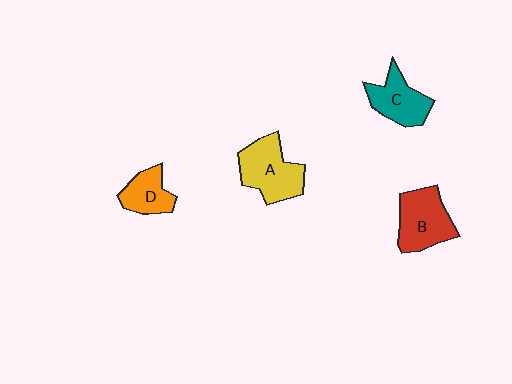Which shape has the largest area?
Shape A (yellow).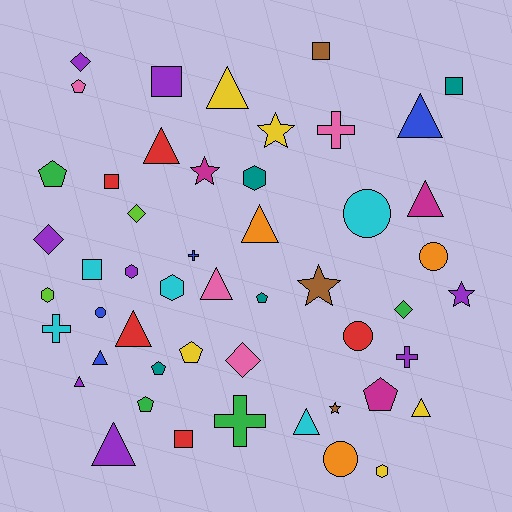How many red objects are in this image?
There are 5 red objects.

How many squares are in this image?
There are 6 squares.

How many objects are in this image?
There are 50 objects.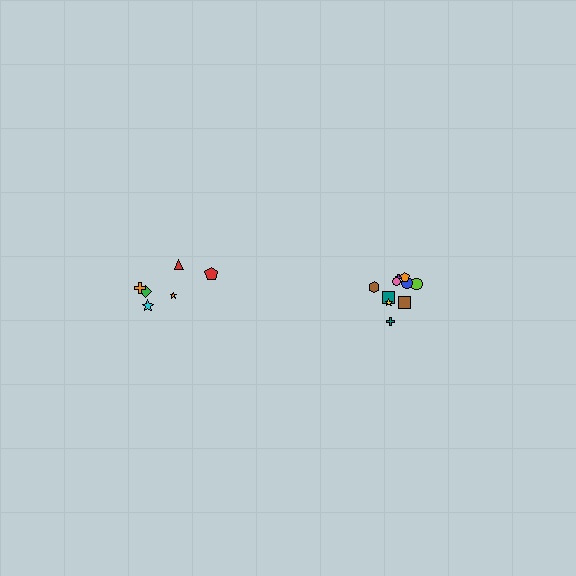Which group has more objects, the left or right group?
The right group.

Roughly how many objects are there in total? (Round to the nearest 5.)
Roughly 15 objects in total.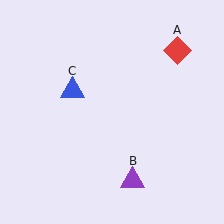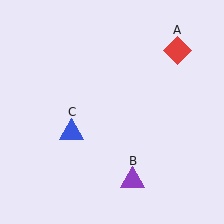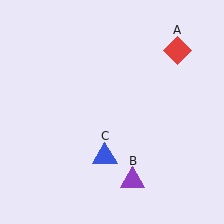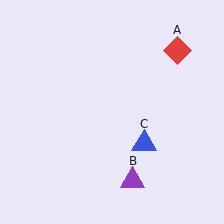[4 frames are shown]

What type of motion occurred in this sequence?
The blue triangle (object C) rotated counterclockwise around the center of the scene.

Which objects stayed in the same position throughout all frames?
Red diamond (object A) and purple triangle (object B) remained stationary.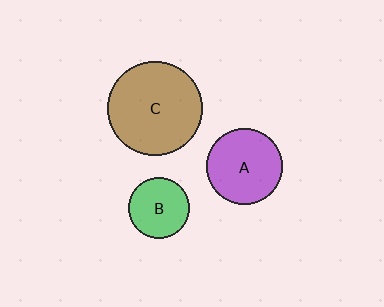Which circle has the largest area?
Circle C (brown).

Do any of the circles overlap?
No, none of the circles overlap.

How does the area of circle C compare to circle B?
Approximately 2.3 times.